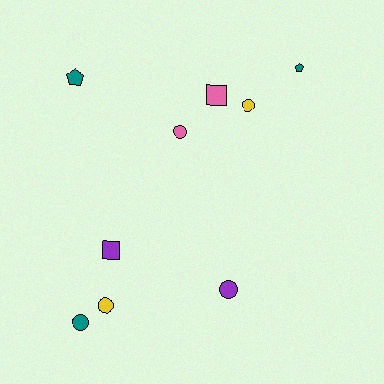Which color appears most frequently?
Teal, with 3 objects.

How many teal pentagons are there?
There are 2 teal pentagons.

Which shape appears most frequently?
Circle, with 5 objects.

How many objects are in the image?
There are 9 objects.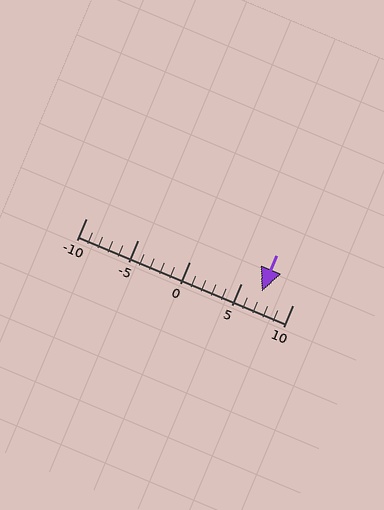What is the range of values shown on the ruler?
The ruler shows values from -10 to 10.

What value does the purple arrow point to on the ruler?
The purple arrow points to approximately 7.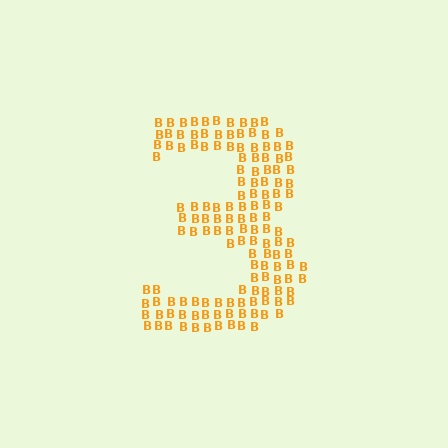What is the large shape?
The large shape is the digit 3.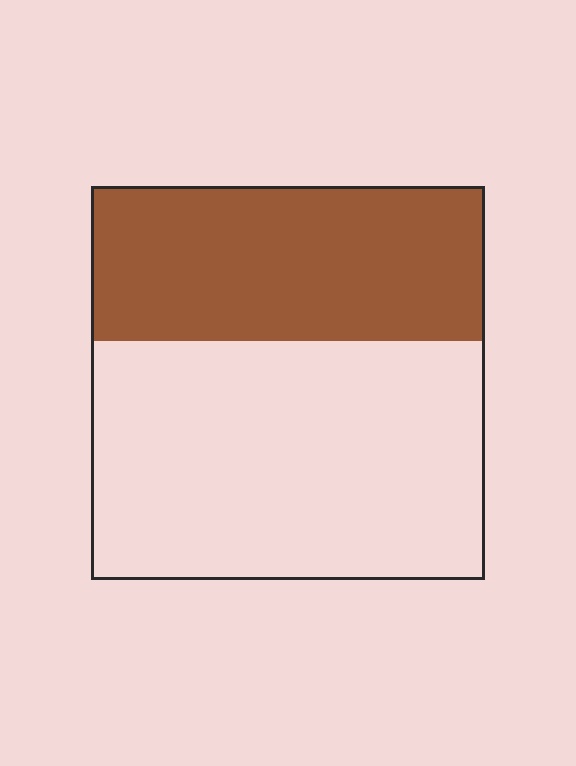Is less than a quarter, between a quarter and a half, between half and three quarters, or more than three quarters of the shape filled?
Between a quarter and a half.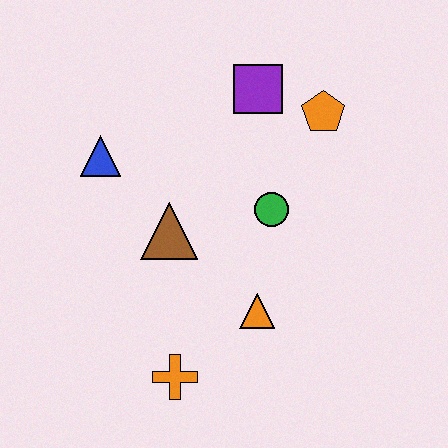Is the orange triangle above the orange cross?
Yes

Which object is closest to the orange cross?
The orange triangle is closest to the orange cross.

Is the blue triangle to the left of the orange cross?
Yes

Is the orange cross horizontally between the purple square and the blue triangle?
Yes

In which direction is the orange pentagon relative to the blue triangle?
The orange pentagon is to the right of the blue triangle.